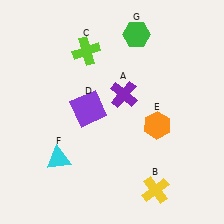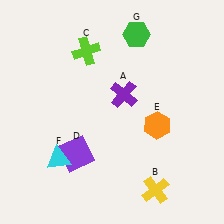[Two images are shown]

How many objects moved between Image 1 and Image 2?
1 object moved between the two images.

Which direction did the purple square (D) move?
The purple square (D) moved down.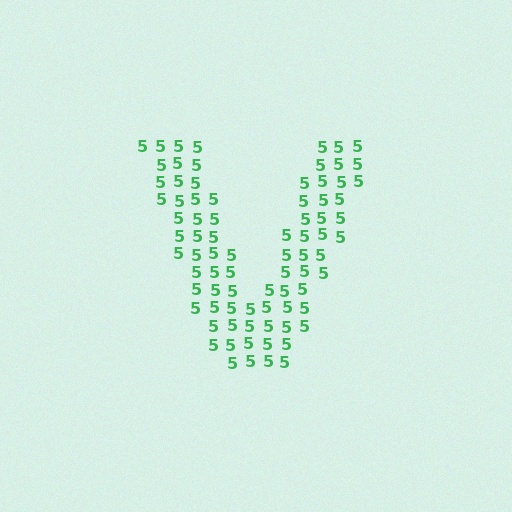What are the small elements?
The small elements are digit 5's.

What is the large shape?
The large shape is the letter V.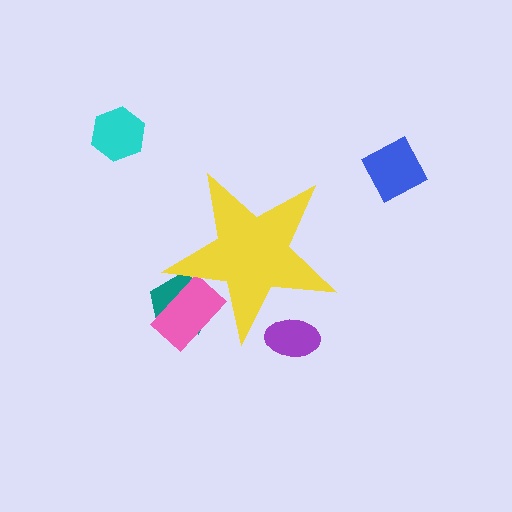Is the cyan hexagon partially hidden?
No, the cyan hexagon is fully visible.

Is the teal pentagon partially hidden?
Yes, the teal pentagon is partially hidden behind the yellow star.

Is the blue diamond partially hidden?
No, the blue diamond is fully visible.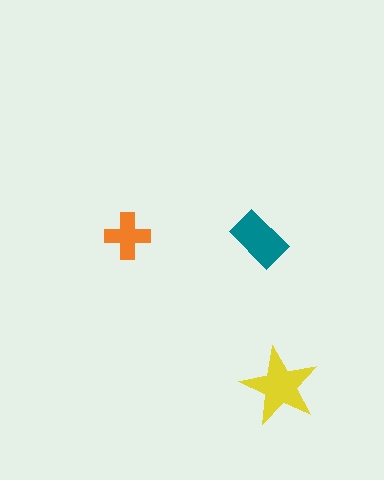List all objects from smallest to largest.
The orange cross, the teal rectangle, the yellow star.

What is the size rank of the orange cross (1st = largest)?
3rd.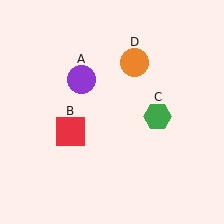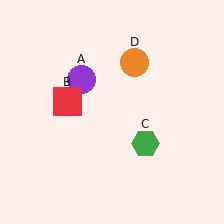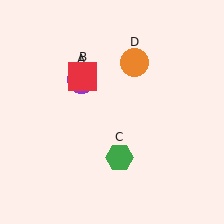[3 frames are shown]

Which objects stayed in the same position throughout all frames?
Purple circle (object A) and orange circle (object D) remained stationary.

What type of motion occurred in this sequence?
The red square (object B), green hexagon (object C) rotated clockwise around the center of the scene.